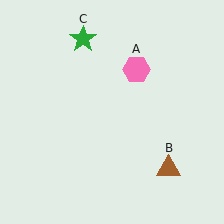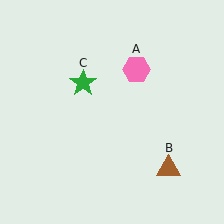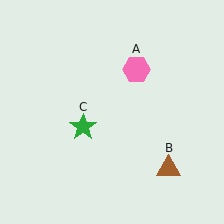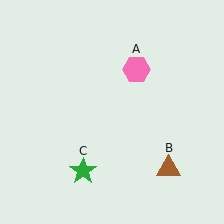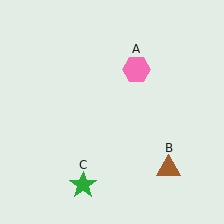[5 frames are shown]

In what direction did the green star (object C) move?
The green star (object C) moved down.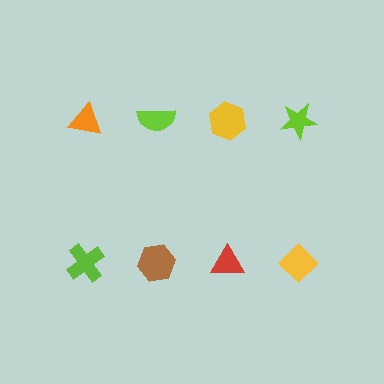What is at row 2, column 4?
A yellow diamond.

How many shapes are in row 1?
4 shapes.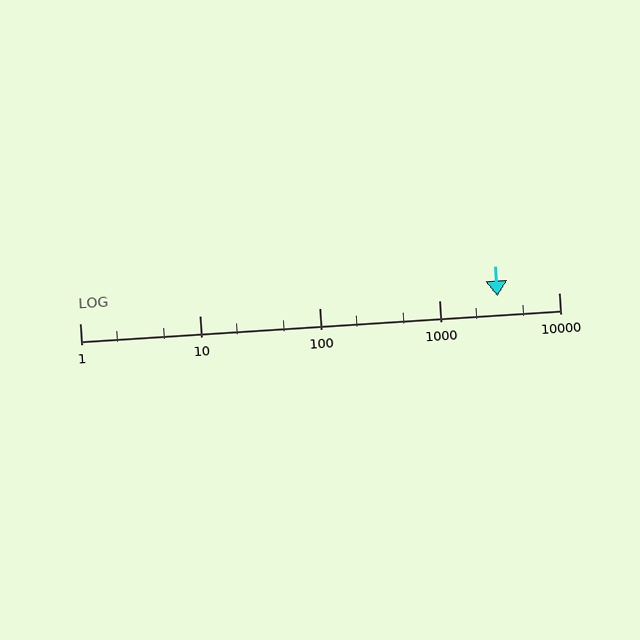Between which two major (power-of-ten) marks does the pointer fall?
The pointer is between 1000 and 10000.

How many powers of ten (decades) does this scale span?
The scale spans 4 decades, from 1 to 10000.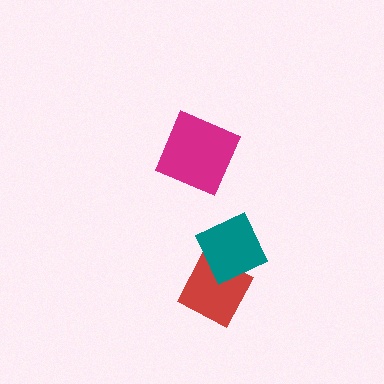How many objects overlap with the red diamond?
1 object overlaps with the red diamond.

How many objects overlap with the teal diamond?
1 object overlaps with the teal diamond.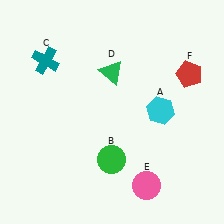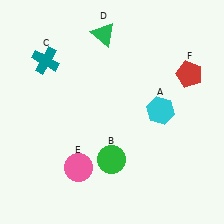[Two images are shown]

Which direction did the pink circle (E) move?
The pink circle (E) moved left.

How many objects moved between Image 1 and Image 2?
2 objects moved between the two images.